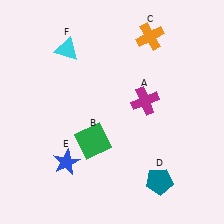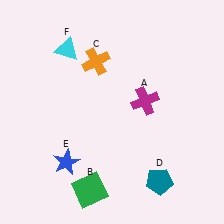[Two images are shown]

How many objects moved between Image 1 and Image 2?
2 objects moved between the two images.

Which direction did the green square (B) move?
The green square (B) moved down.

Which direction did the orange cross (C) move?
The orange cross (C) moved left.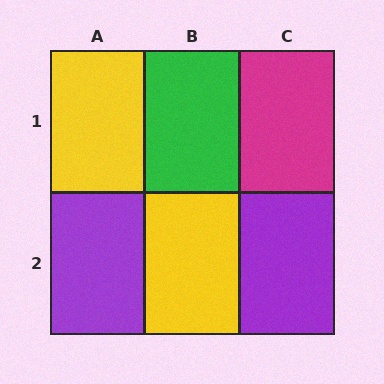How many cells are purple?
2 cells are purple.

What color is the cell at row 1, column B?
Green.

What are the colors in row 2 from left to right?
Purple, yellow, purple.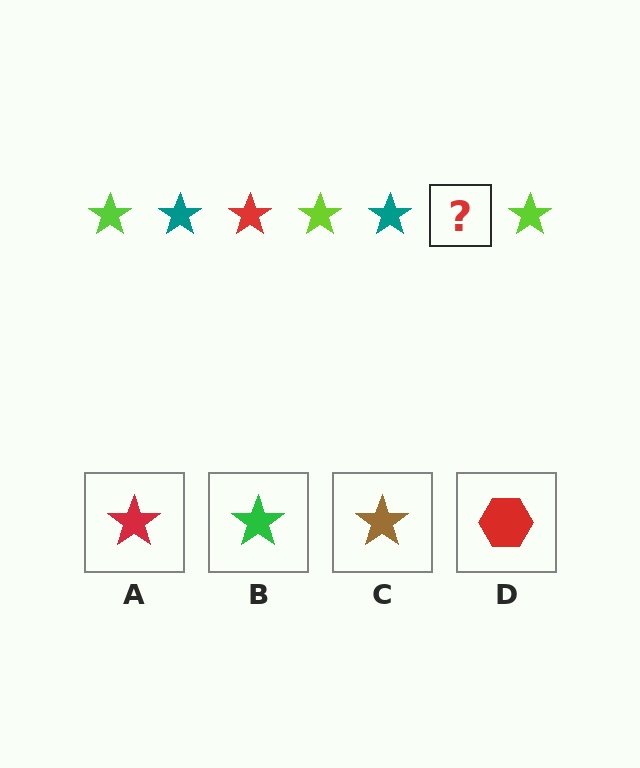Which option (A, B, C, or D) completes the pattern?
A.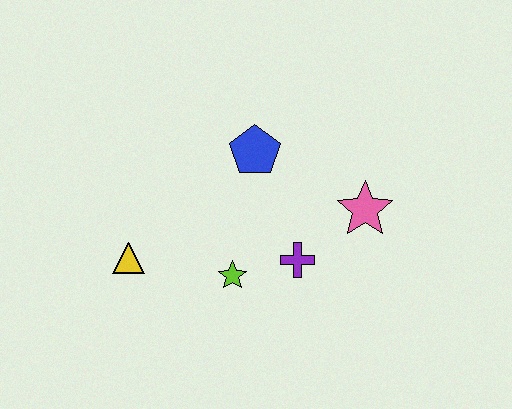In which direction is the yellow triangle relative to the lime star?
The yellow triangle is to the left of the lime star.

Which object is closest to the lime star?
The purple cross is closest to the lime star.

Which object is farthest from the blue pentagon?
The yellow triangle is farthest from the blue pentagon.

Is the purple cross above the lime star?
Yes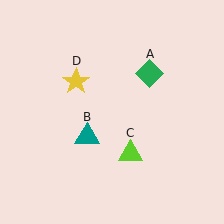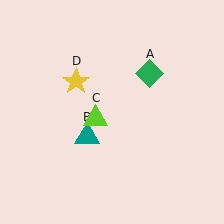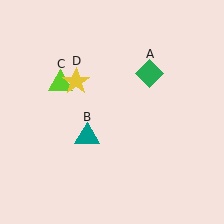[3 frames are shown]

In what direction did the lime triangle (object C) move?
The lime triangle (object C) moved up and to the left.